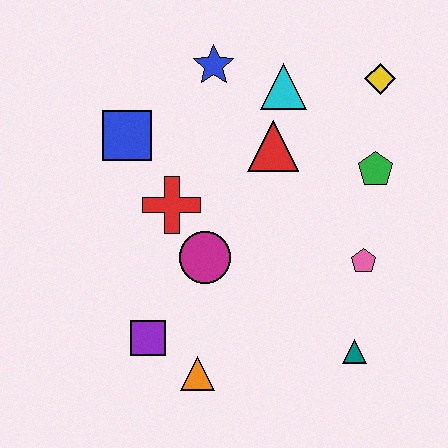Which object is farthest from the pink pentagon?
The blue square is farthest from the pink pentagon.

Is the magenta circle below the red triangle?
Yes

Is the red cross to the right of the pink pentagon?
No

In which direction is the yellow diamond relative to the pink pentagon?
The yellow diamond is above the pink pentagon.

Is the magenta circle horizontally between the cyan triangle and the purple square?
Yes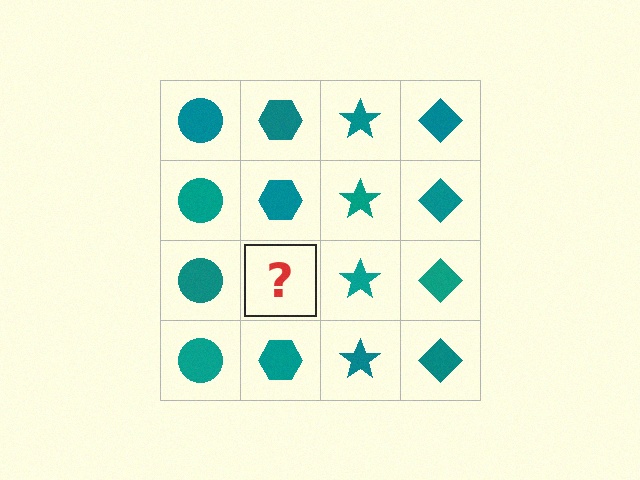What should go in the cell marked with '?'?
The missing cell should contain a teal hexagon.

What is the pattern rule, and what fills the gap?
The rule is that each column has a consistent shape. The gap should be filled with a teal hexagon.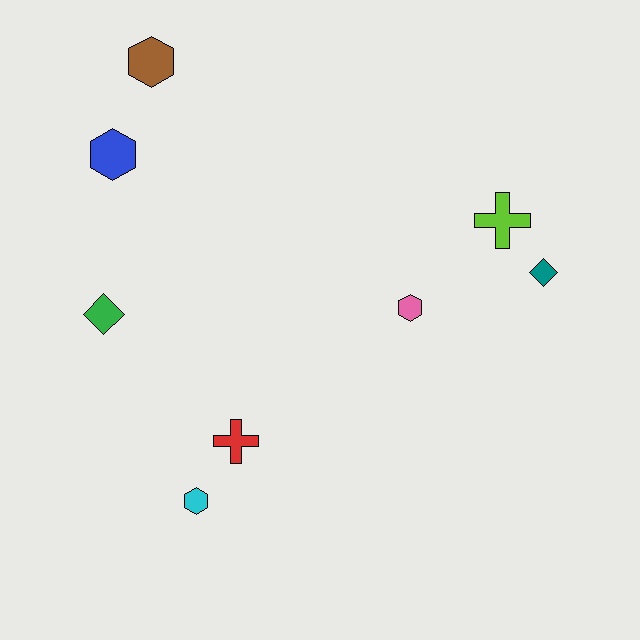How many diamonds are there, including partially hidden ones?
There are 2 diamonds.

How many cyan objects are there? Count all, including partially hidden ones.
There is 1 cyan object.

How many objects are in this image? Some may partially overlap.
There are 8 objects.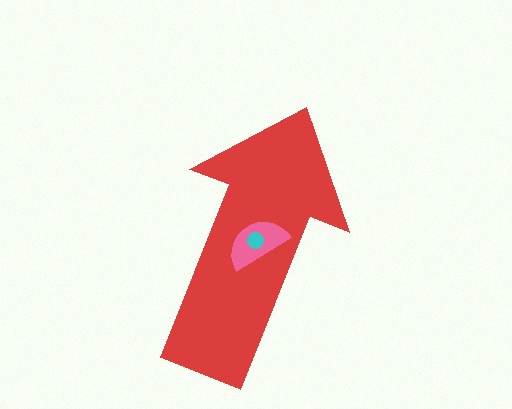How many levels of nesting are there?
3.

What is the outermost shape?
The red arrow.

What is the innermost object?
The cyan circle.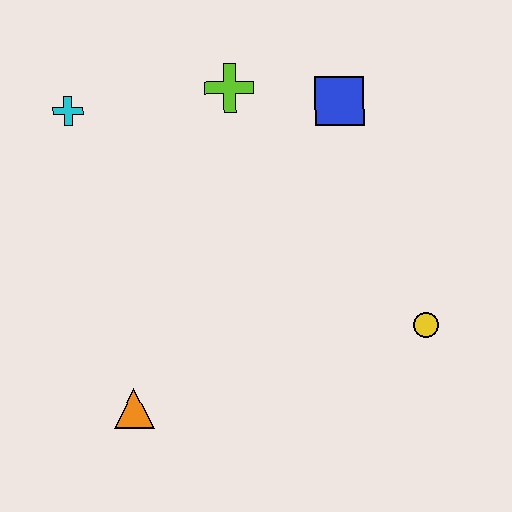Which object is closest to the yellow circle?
The blue square is closest to the yellow circle.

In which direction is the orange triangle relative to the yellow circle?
The orange triangle is to the left of the yellow circle.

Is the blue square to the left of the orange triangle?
No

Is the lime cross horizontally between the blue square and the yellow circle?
No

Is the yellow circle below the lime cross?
Yes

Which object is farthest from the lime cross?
The orange triangle is farthest from the lime cross.